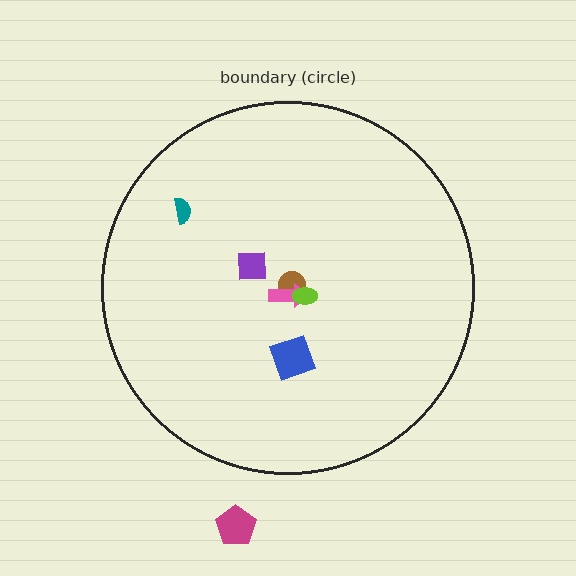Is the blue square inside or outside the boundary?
Inside.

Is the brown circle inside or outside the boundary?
Inside.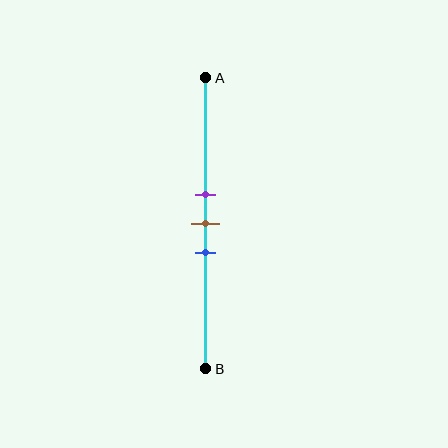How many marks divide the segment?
There are 3 marks dividing the segment.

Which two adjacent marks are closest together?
The purple and brown marks are the closest adjacent pair.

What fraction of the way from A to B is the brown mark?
The brown mark is approximately 50% (0.5) of the way from A to B.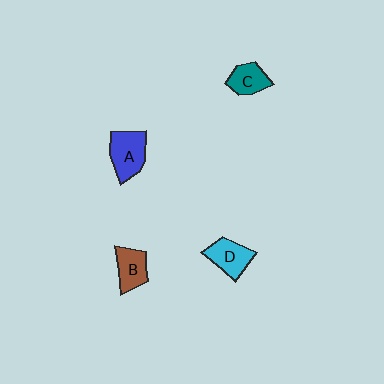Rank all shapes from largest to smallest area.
From largest to smallest: A (blue), D (cyan), B (brown), C (teal).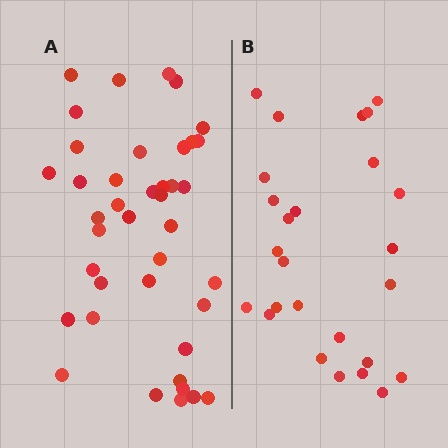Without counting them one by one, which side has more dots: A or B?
Region A (the left region) has more dots.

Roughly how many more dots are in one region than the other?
Region A has approximately 15 more dots than region B.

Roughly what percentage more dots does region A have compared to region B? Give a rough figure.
About 55% more.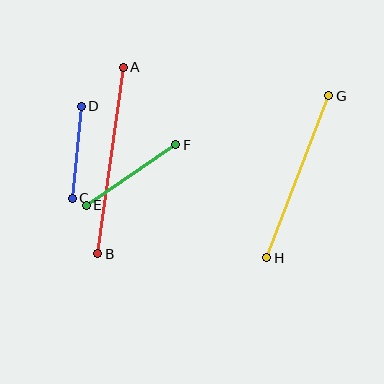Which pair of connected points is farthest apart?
Points A and B are farthest apart.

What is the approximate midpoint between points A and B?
The midpoint is at approximately (110, 161) pixels.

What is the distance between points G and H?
The distance is approximately 173 pixels.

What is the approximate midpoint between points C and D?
The midpoint is at approximately (77, 152) pixels.